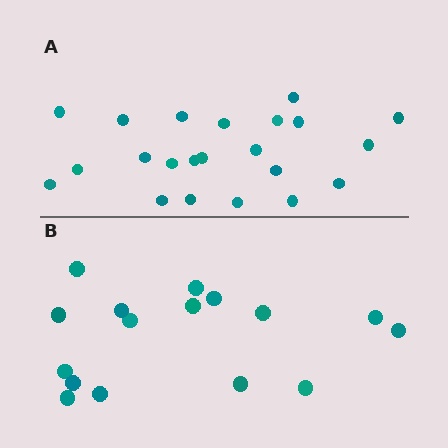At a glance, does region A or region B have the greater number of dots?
Region A (the top region) has more dots.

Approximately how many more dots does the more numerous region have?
Region A has about 6 more dots than region B.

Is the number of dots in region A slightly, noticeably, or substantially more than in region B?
Region A has noticeably more, but not dramatically so. The ratio is roughly 1.4 to 1.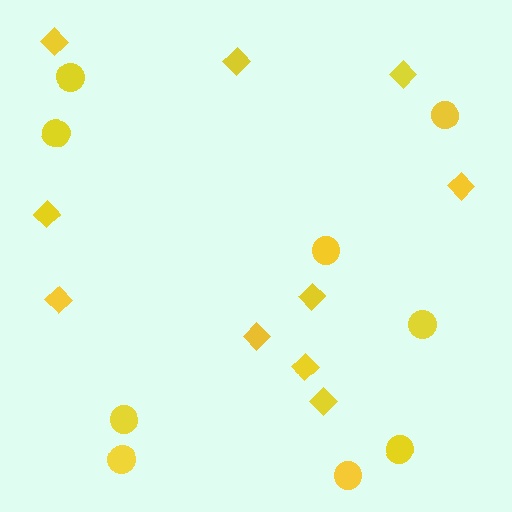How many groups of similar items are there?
There are 2 groups: one group of circles (9) and one group of diamonds (10).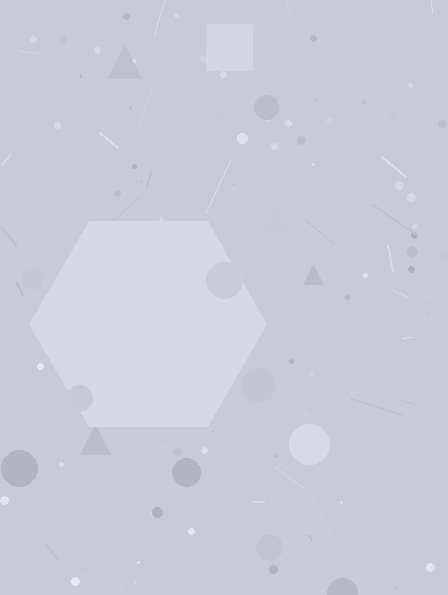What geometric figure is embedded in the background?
A hexagon is embedded in the background.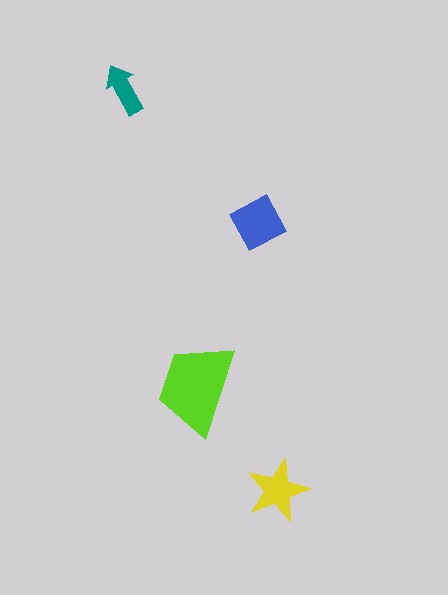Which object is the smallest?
The teal arrow.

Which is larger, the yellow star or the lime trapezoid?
The lime trapezoid.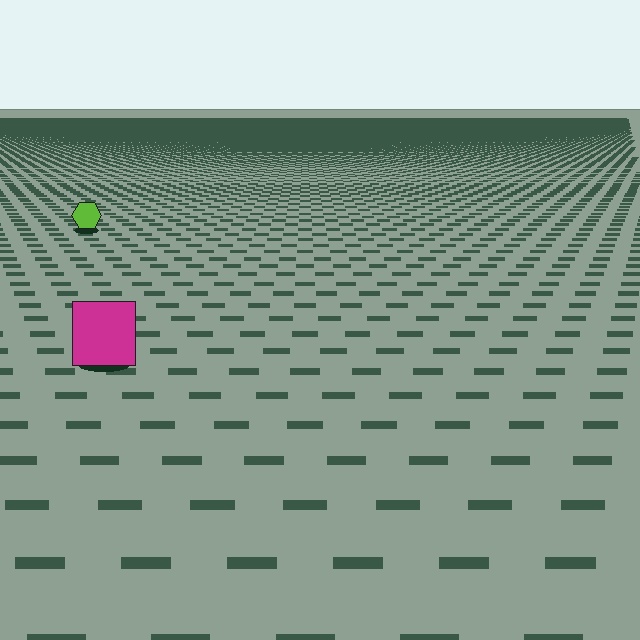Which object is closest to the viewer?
The magenta square is closest. The texture marks near it are larger and more spread out.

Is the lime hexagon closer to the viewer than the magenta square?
No. The magenta square is closer — you can tell from the texture gradient: the ground texture is coarser near it.